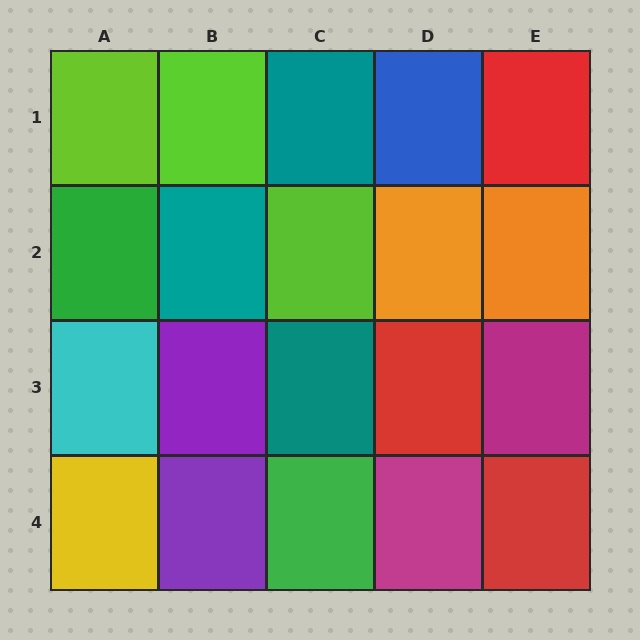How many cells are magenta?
2 cells are magenta.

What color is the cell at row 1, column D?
Blue.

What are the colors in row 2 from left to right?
Green, teal, lime, orange, orange.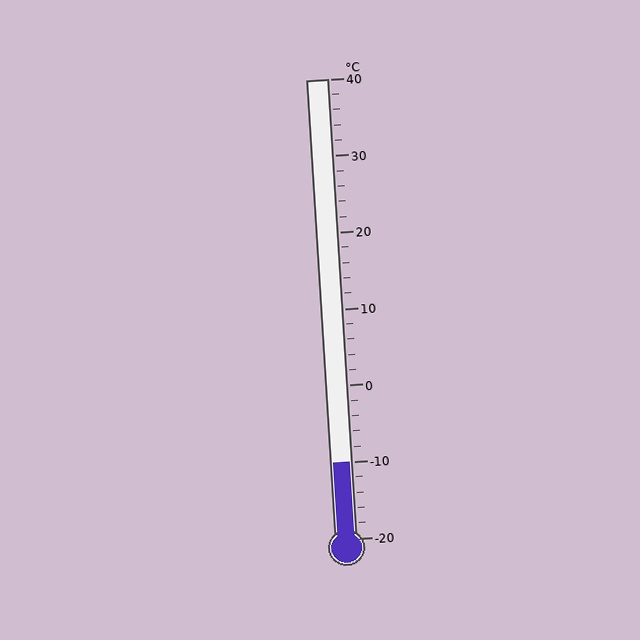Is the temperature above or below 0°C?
The temperature is below 0°C.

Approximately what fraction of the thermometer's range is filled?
The thermometer is filled to approximately 15% of its range.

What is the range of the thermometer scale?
The thermometer scale ranges from -20°C to 40°C.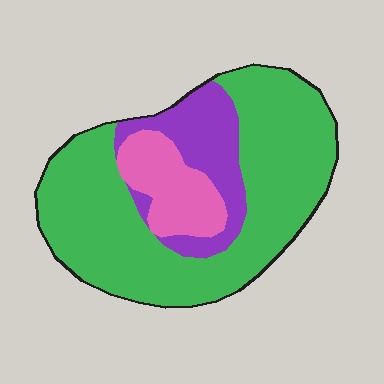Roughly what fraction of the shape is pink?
Pink covers around 15% of the shape.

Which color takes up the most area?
Green, at roughly 65%.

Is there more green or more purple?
Green.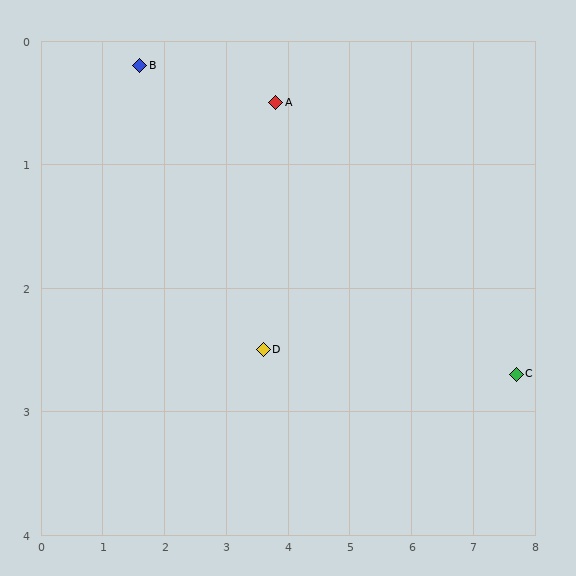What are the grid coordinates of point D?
Point D is at approximately (3.6, 2.5).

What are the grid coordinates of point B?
Point B is at approximately (1.6, 0.2).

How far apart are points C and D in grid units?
Points C and D are about 4.1 grid units apart.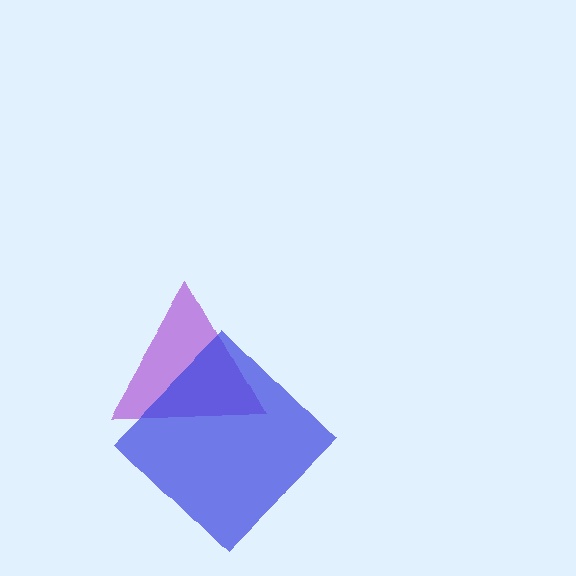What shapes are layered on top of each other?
The layered shapes are: a purple triangle, a blue diamond.